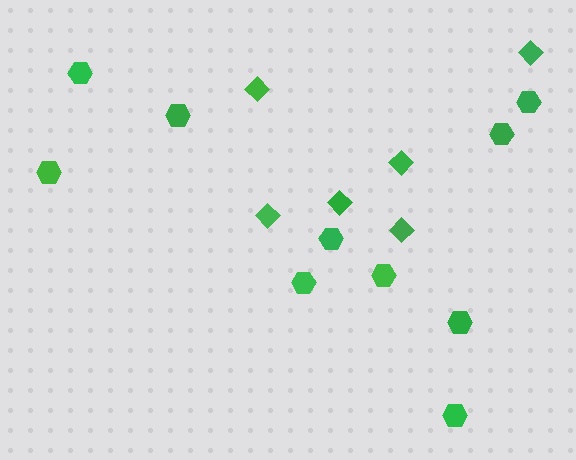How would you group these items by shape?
There are 2 groups: one group of diamonds (6) and one group of hexagons (10).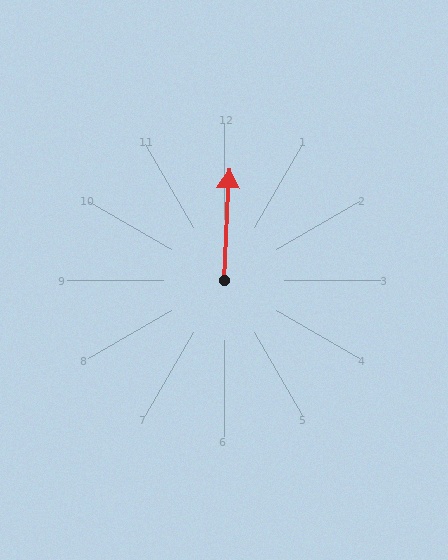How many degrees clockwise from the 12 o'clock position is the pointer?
Approximately 3 degrees.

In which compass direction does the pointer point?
North.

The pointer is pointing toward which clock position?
Roughly 12 o'clock.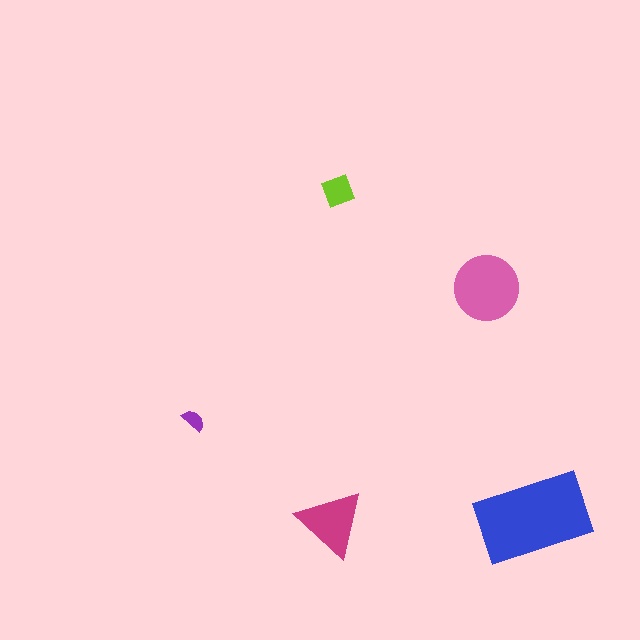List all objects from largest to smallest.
The blue rectangle, the pink circle, the magenta triangle, the lime square, the purple semicircle.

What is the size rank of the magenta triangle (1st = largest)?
3rd.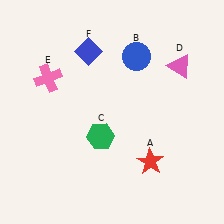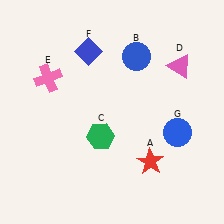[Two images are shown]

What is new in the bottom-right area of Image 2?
A blue circle (G) was added in the bottom-right area of Image 2.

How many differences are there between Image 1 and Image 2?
There is 1 difference between the two images.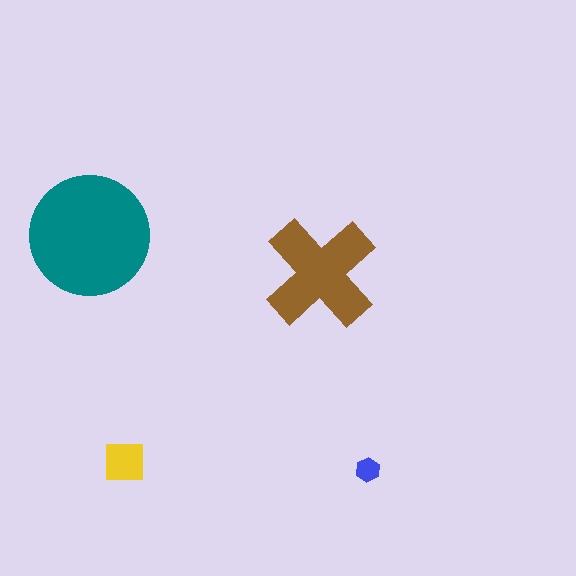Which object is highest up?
The teal circle is topmost.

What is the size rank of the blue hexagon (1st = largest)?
4th.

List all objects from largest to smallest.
The teal circle, the brown cross, the yellow square, the blue hexagon.